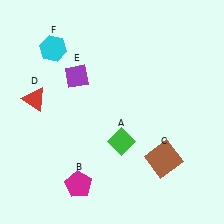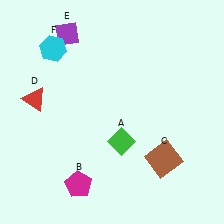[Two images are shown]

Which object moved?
The purple diamond (E) moved up.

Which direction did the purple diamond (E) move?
The purple diamond (E) moved up.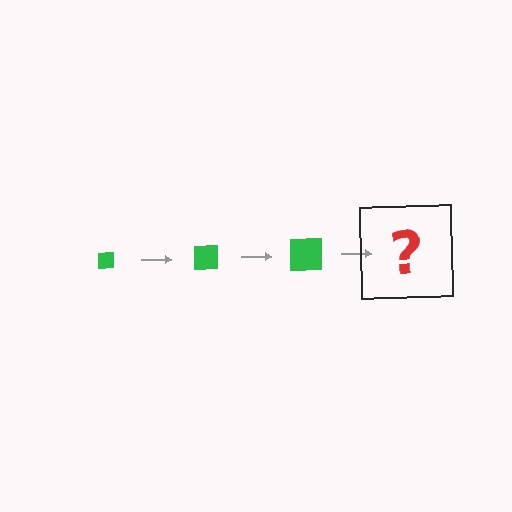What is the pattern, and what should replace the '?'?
The pattern is that the square gets progressively larger each step. The '?' should be a green square, larger than the previous one.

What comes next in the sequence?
The next element should be a green square, larger than the previous one.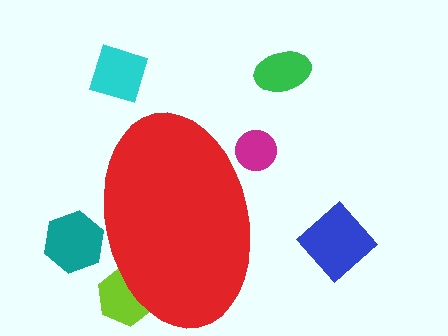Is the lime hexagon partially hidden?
Yes, the lime hexagon is partially hidden behind the red ellipse.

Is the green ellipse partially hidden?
No, the green ellipse is fully visible.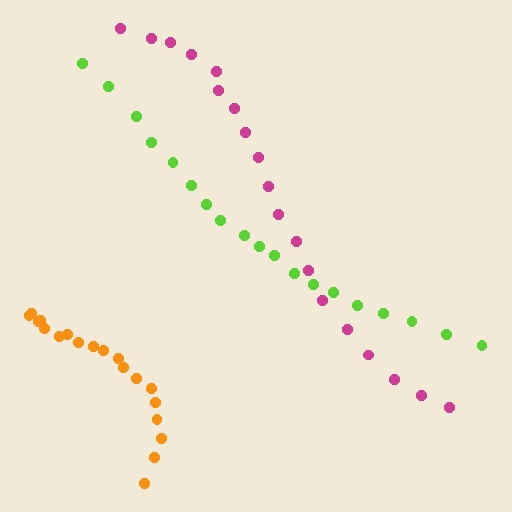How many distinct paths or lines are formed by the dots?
There are 3 distinct paths.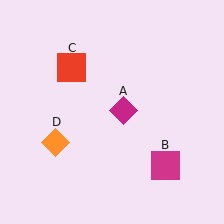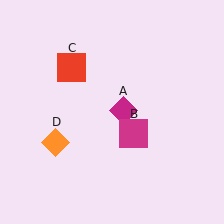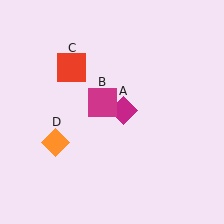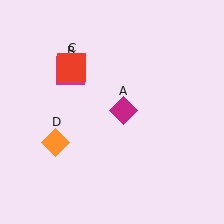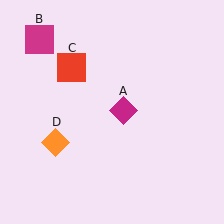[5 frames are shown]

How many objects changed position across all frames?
1 object changed position: magenta square (object B).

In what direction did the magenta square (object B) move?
The magenta square (object B) moved up and to the left.